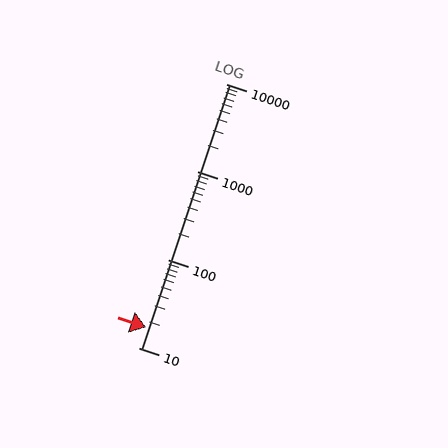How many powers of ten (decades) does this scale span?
The scale spans 3 decades, from 10 to 10000.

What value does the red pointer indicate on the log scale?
The pointer indicates approximately 17.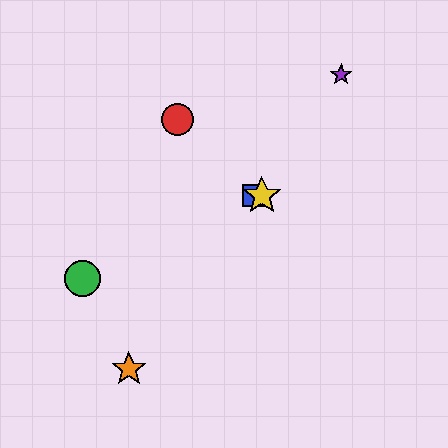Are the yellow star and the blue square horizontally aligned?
Yes, both are at y≈196.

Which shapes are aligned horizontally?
The blue square, the yellow star are aligned horizontally.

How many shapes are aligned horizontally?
2 shapes (the blue square, the yellow star) are aligned horizontally.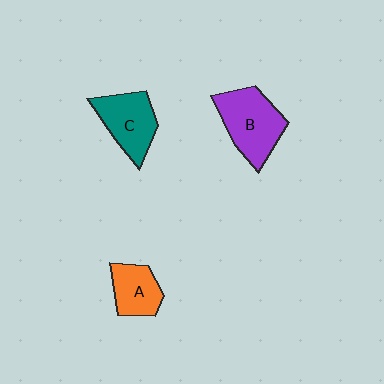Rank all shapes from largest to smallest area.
From largest to smallest: B (purple), C (teal), A (orange).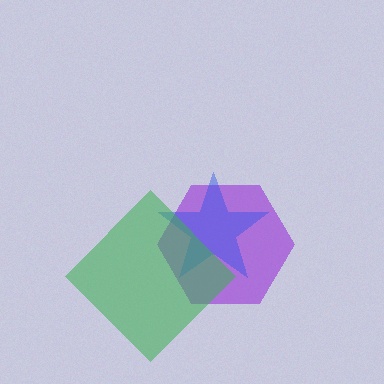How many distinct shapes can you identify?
There are 3 distinct shapes: a purple hexagon, a blue star, a green diamond.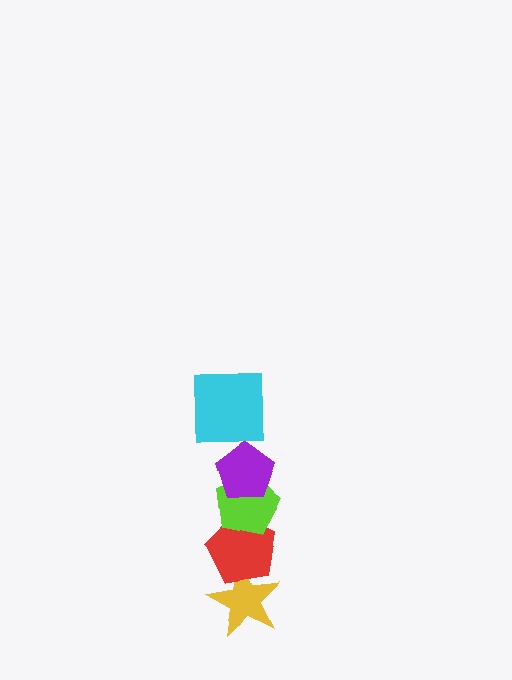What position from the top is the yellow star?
The yellow star is 5th from the top.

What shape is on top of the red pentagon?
The lime pentagon is on top of the red pentagon.